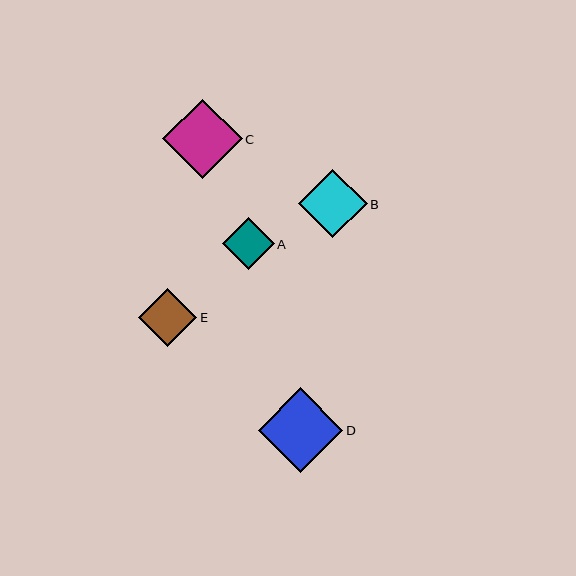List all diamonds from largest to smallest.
From largest to smallest: D, C, B, E, A.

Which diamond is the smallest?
Diamond A is the smallest with a size of approximately 52 pixels.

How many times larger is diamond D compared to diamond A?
Diamond D is approximately 1.6 times the size of diamond A.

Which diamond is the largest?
Diamond D is the largest with a size of approximately 84 pixels.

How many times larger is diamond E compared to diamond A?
Diamond E is approximately 1.1 times the size of diamond A.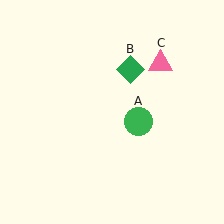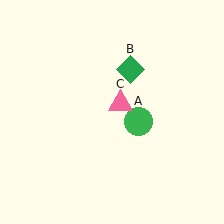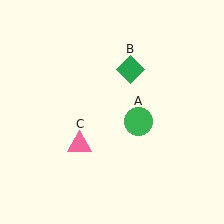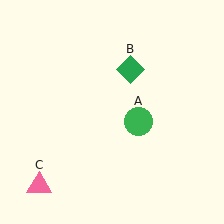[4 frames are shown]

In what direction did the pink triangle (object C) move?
The pink triangle (object C) moved down and to the left.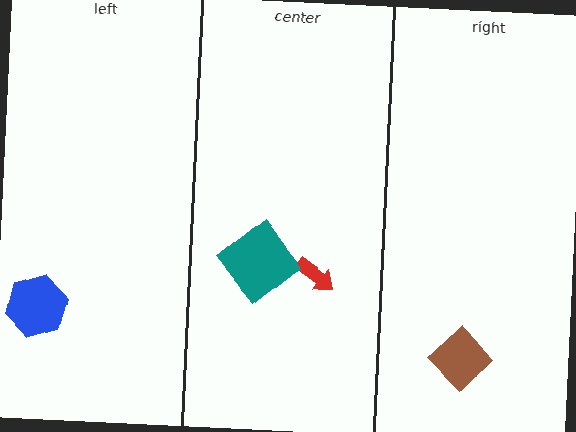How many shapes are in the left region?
1.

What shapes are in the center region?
The red arrow, the teal diamond.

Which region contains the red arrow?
The center region.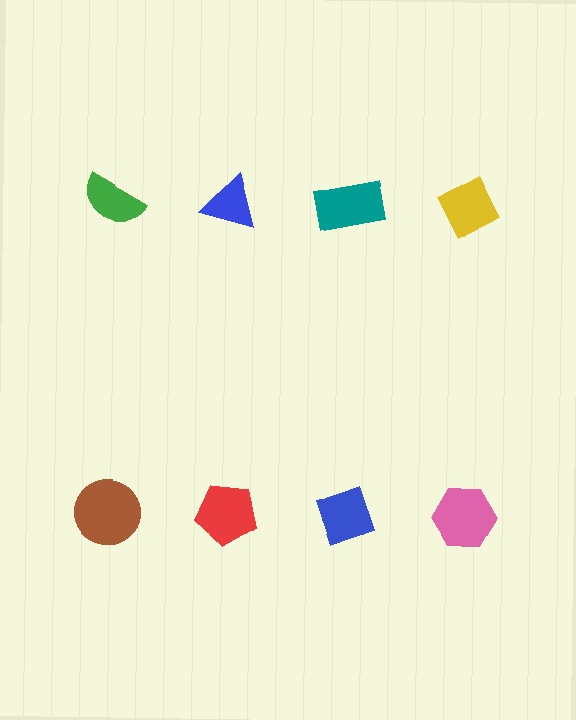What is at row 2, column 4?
A pink hexagon.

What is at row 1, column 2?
A blue triangle.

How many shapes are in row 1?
4 shapes.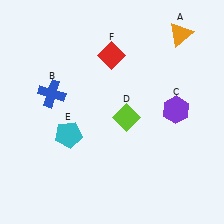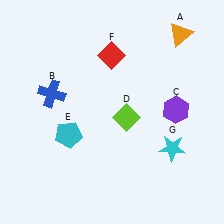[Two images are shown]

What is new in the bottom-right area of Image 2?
A cyan star (G) was added in the bottom-right area of Image 2.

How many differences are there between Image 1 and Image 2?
There is 1 difference between the two images.